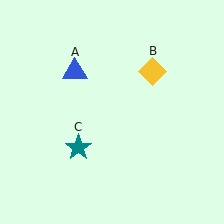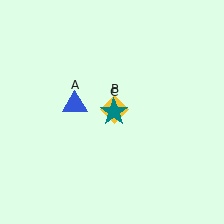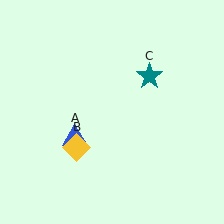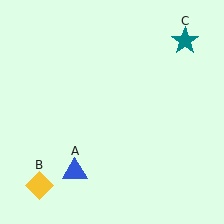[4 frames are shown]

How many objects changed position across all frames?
3 objects changed position: blue triangle (object A), yellow diamond (object B), teal star (object C).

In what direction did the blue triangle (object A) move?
The blue triangle (object A) moved down.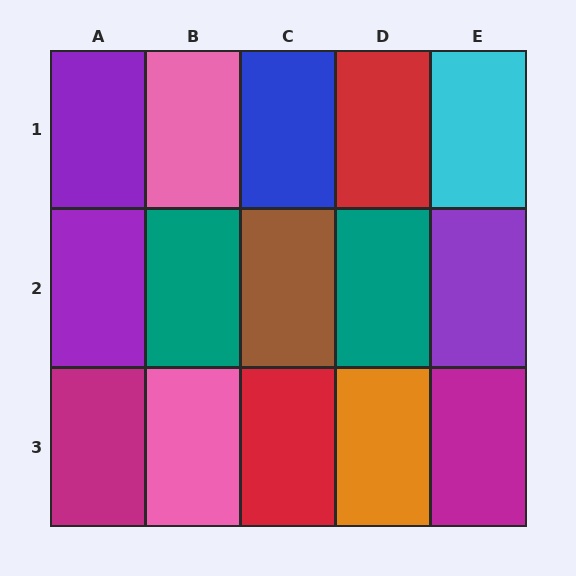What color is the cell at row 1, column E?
Cyan.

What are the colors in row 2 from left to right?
Purple, teal, brown, teal, purple.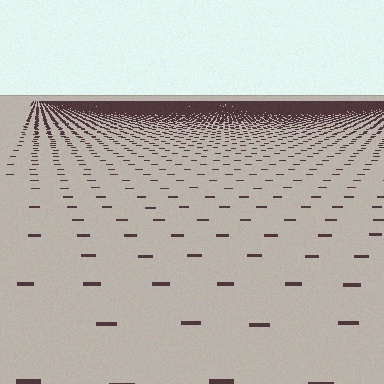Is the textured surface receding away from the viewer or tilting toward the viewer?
The surface is receding away from the viewer. Texture elements get smaller and denser toward the top.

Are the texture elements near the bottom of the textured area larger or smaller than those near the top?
Larger. Near the bottom, elements are closer to the viewer and appear at a bigger on-screen size.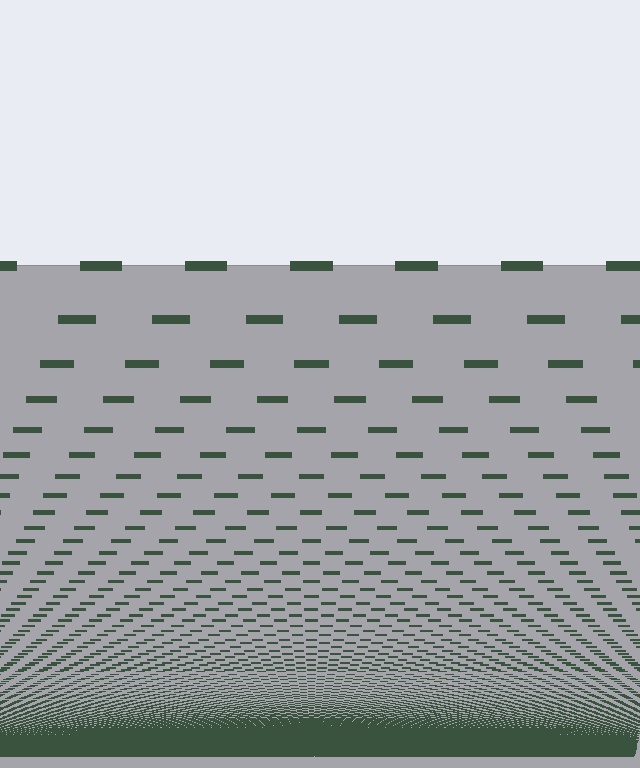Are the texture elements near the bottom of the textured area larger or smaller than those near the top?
Smaller. The gradient is inverted — elements near the bottom are smaller and denser.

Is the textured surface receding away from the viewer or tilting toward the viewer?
The surface appears to tilt toward the viewer. Texture elements get larger and sparser toward the top.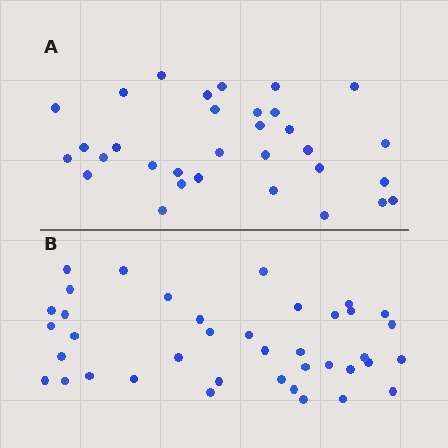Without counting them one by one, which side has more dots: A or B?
Region B (the bottom region) has more dots.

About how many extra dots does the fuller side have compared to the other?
Region B has roughly 8 or so more dots than region A.